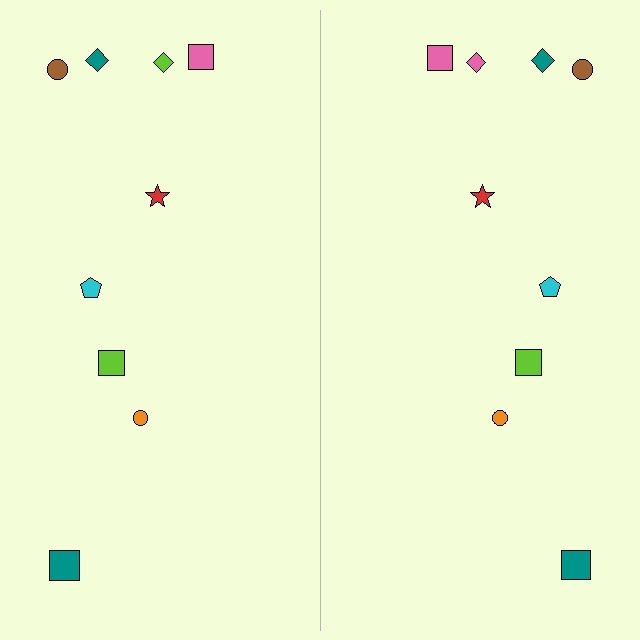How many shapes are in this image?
There are 18 shapes in this image.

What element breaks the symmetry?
The pink diamond on the right side breaks the symmetry — its mirror counterpart is lime.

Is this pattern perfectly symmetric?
No, the pattern is not perfectly symmetric. The pink diamond on the right side breaks the symmetry — its mirror counterpart is lime.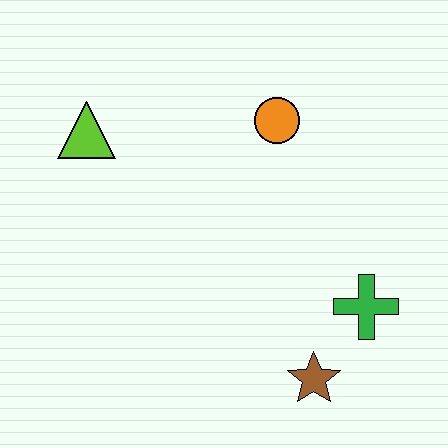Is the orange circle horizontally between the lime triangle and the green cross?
Yes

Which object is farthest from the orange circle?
The brown star is farthest from the orange circle.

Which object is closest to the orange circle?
The lime triangle is closest to the orange circle.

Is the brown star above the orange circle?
No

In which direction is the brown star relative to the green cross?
The brown star is below the green cross.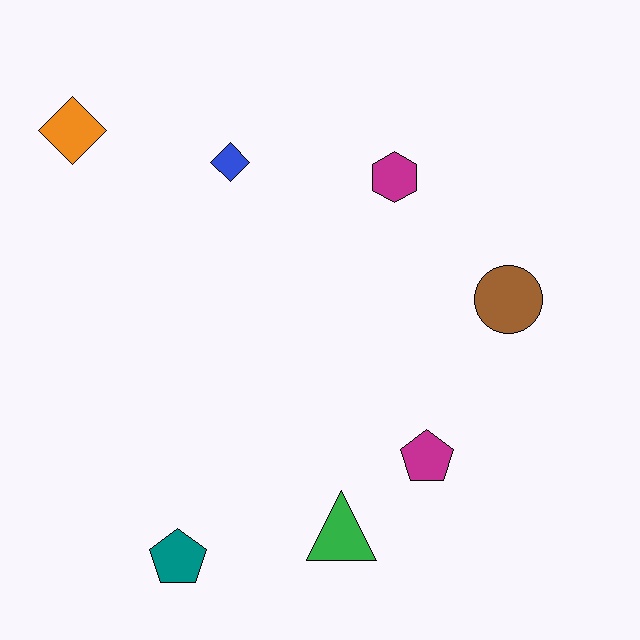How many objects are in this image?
There are 7 objects.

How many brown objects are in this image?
There is 1 brown object.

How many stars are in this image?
There are no stars.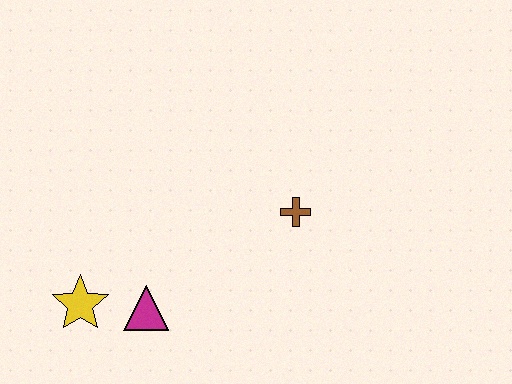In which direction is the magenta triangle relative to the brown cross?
The magenta triangle is to the left of the brown cross.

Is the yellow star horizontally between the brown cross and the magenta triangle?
No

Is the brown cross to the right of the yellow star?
Yes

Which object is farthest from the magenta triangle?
The brown cross is farthest from the magenta triangle.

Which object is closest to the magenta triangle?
The yellow star is closest to the magenta triangle.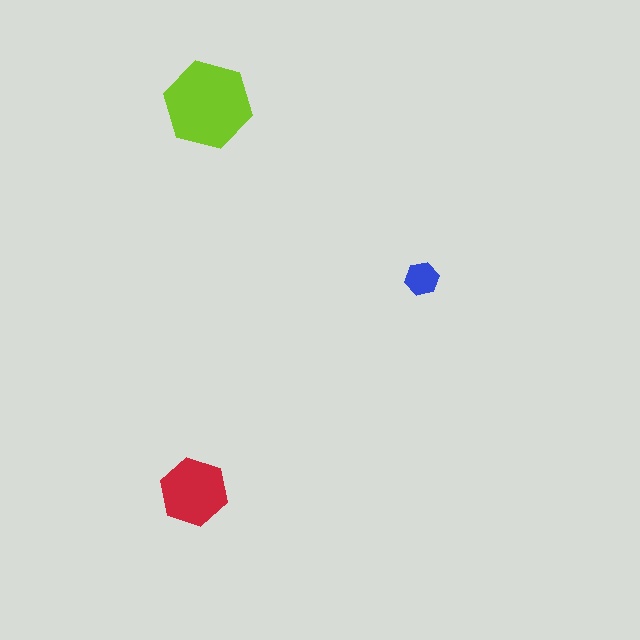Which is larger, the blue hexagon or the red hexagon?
The red one.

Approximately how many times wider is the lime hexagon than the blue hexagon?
About 2.5 times wider.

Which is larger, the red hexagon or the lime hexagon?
The lime one.